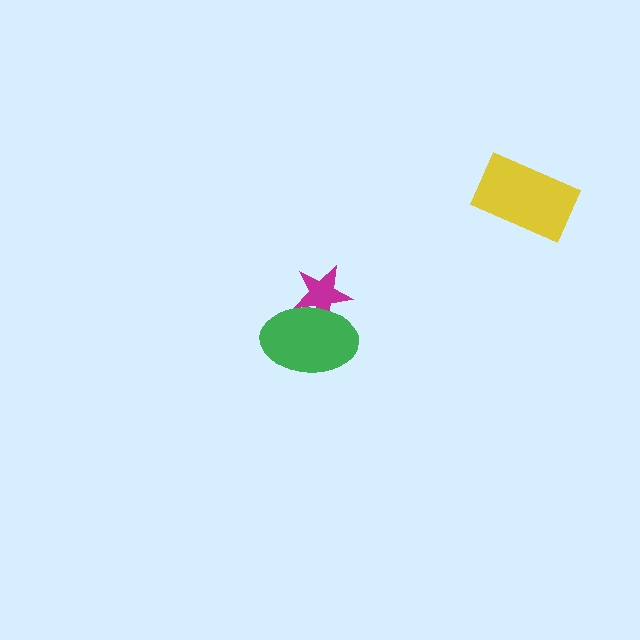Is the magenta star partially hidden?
Yes, it is partially covered by another shape.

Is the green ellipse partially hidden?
No, no other shape covers it.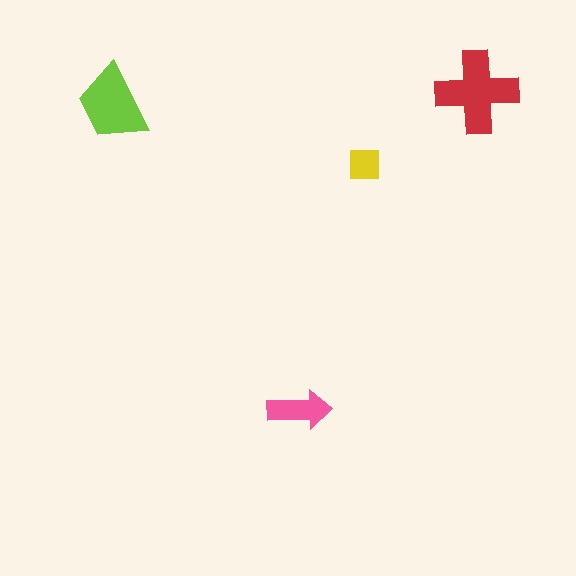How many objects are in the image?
There are 4 objects in the image.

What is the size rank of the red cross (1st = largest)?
1st.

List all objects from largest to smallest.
The red cross, the lime trapezoid, the pink arrow, the yellow square.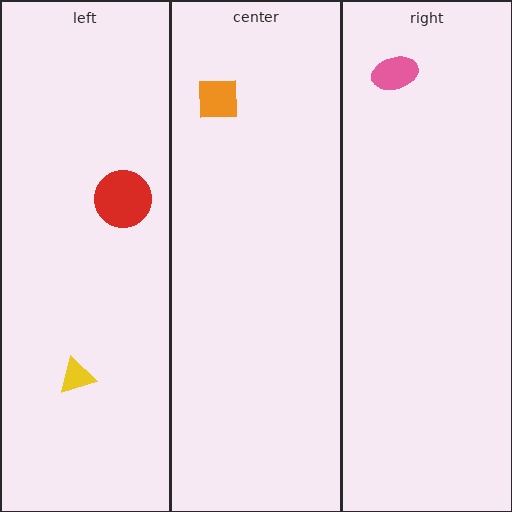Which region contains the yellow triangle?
The left region.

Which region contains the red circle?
The left region.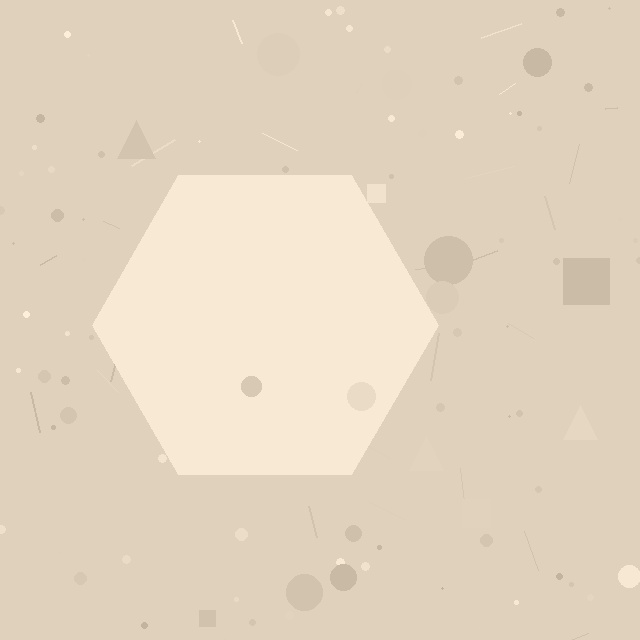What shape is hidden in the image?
A hexagon is hidden in the image.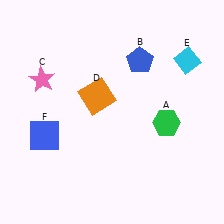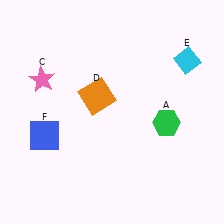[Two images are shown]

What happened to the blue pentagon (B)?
The blue pentagon (B) was removed in Image 2. It was in the top-right area of Image 1.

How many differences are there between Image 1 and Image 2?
There is 1 difference between the two images.